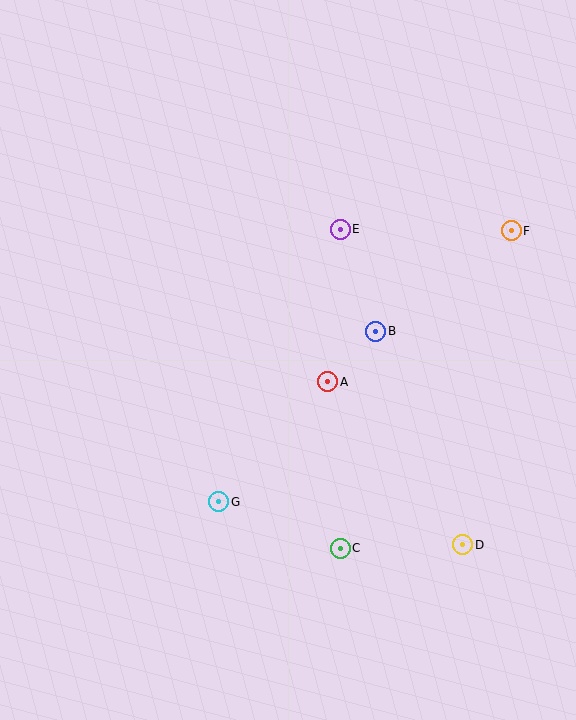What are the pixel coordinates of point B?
Point B is at (376, 331).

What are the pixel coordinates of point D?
Point D is at (463, 545).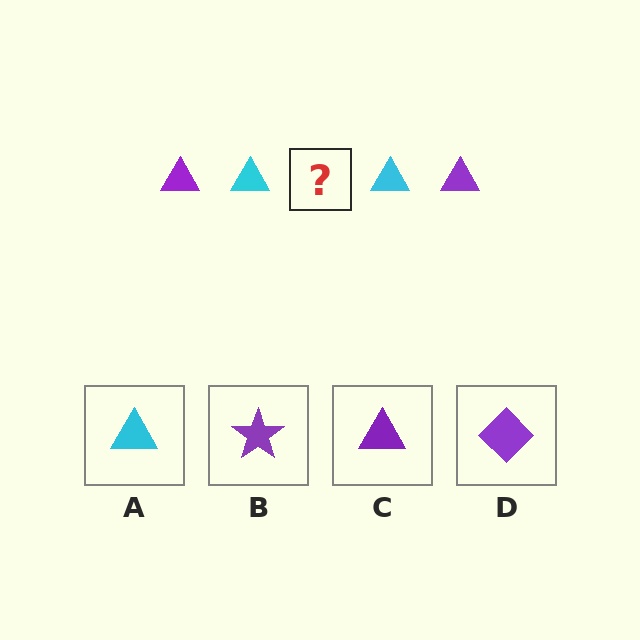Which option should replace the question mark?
Option C.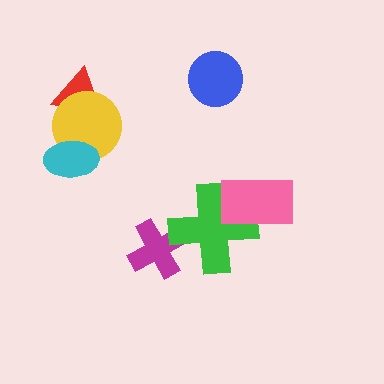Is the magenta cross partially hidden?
Yes, it is partially covered by another shape.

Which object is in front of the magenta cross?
The green cross is in front of the magenta cross.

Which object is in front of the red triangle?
The yellow circle is in front of the red triangle.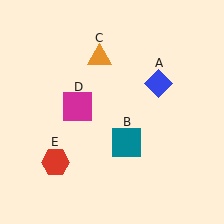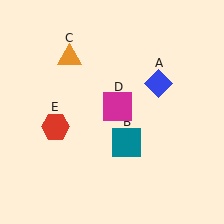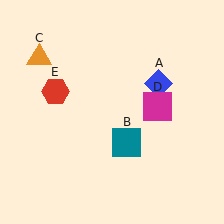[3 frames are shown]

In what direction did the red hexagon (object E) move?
The red hexagon (object E) moved up.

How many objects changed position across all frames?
3 objects changed position: orange triangle (object C), magenta square (object D), red hexagon (object E).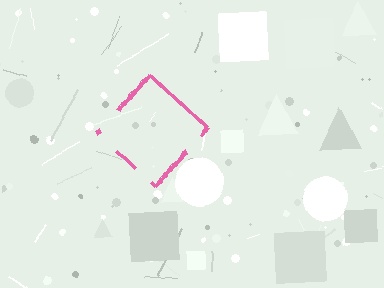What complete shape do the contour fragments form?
The contour fragments form a diamond.